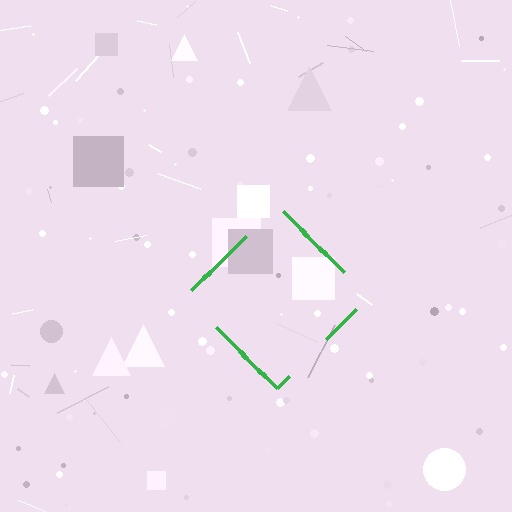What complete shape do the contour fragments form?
The contour fragments form a diamond.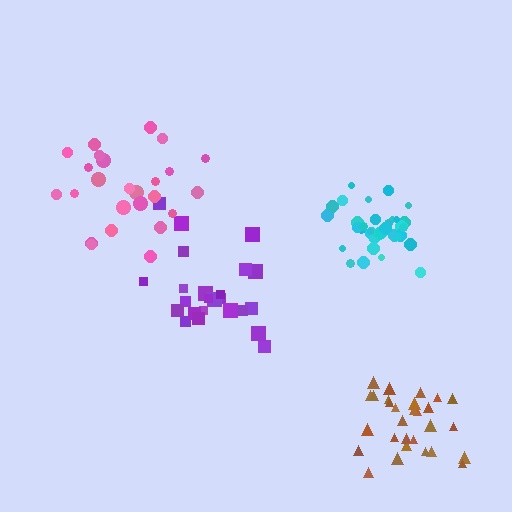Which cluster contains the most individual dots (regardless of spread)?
Cyan (35).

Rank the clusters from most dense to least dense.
cyan, brown, pink, purple.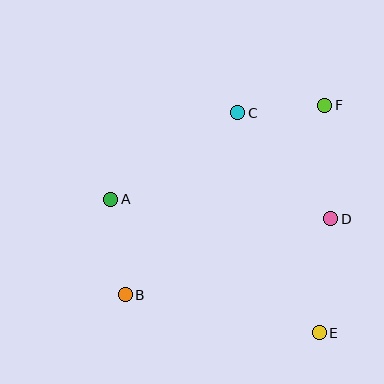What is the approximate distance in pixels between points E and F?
The distance between E and F is approximately 228 pixels.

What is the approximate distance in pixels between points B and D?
The distance between B and D is approximately 219 pixels.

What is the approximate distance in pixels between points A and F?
The distance between A and F is approximately 234 pixels.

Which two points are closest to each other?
Points C and F are closest to each other.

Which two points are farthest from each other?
Points B and F are farthest from each other.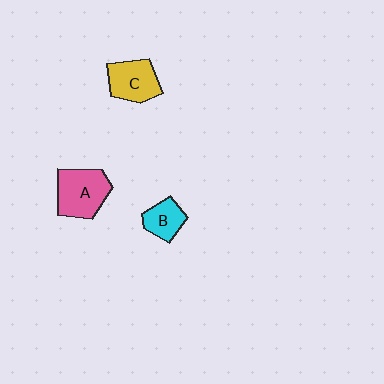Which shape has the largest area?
Shape A (pink).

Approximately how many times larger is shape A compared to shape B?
Approximately 1.8 times.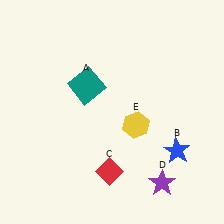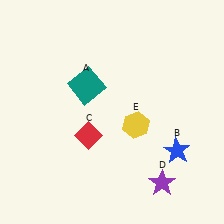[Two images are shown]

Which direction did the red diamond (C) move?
The red diamond (C) moved up.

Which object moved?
The red diamond (C) moved up.